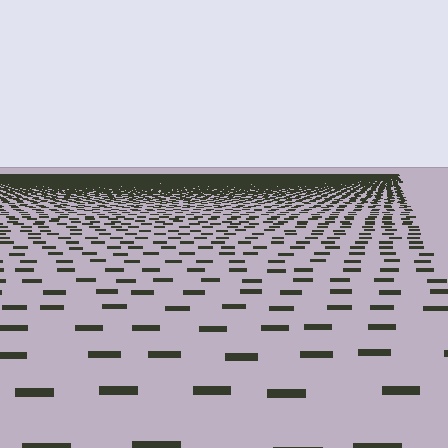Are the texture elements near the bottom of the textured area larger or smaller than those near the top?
Larger. Near the bottom, elements are closer to the viewer and appear at a bigger on-screen size.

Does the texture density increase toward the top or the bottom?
Density increases toward the top.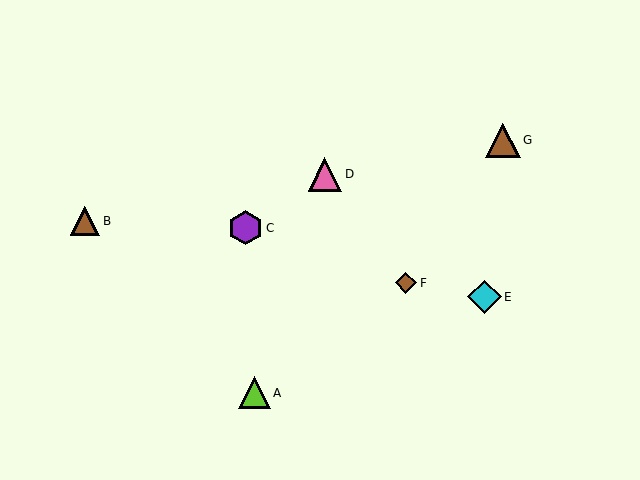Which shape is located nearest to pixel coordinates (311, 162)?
The pink triangle (labeled D) at (325, 174) is nearest to that location.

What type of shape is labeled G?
Shape G is a brown triangle.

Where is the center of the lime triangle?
The center of the lime triangle is at (255, 393).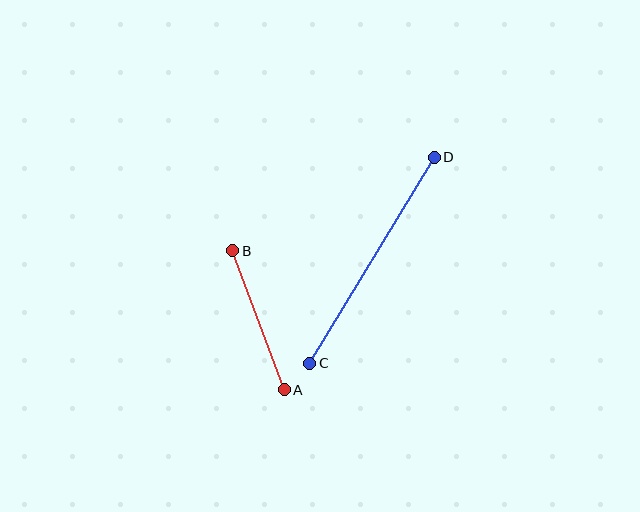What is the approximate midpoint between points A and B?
The midpoint is at approximately (258, 320) pixels.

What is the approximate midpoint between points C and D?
The midpoint is at approximately (372, 260) pixels.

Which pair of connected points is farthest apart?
Points C and D are farthest apart.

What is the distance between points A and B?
The distance is approximately 148 pixels.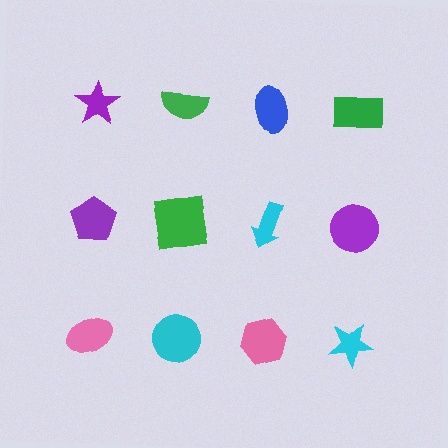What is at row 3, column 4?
A cyan star.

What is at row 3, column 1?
A pink ellipse.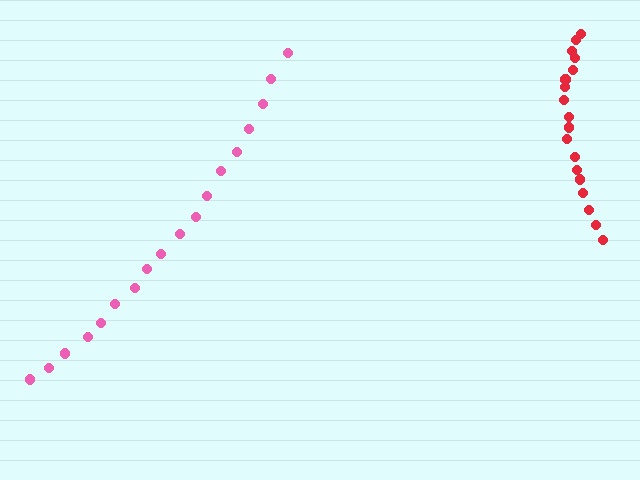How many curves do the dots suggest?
There are 2 distinct paths.